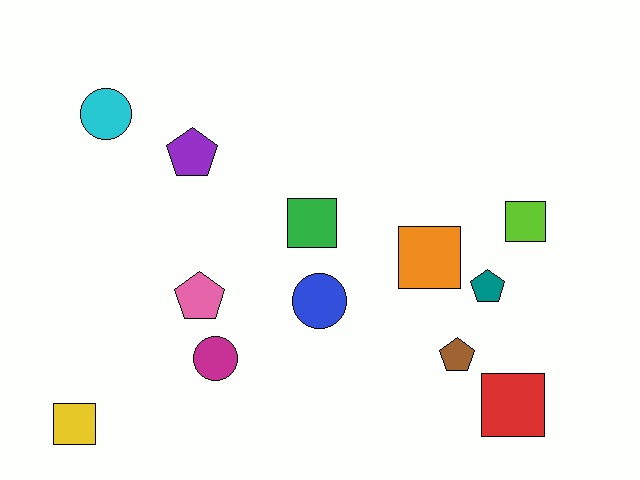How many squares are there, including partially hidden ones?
There are 5 squares.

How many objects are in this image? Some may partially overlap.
There are 12 objects.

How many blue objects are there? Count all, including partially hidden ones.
There is 1 blue object.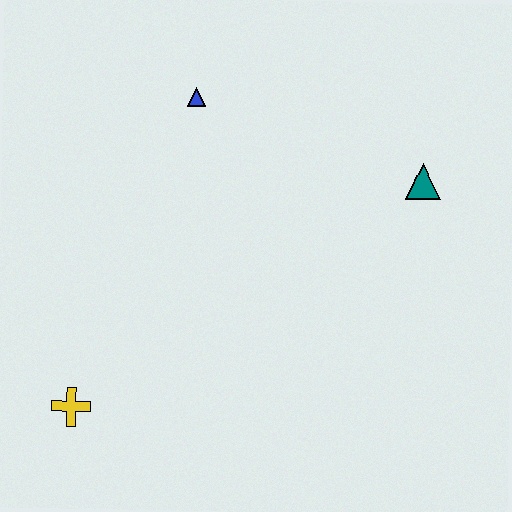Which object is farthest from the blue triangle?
The yellow cross is farthest from the blue triangle.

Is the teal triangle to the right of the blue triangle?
Yes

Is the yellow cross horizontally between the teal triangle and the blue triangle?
No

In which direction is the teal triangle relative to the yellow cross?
The teal triangle is to the right of the yellow cross.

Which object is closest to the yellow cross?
The blue triangle is closest to the yellow cross.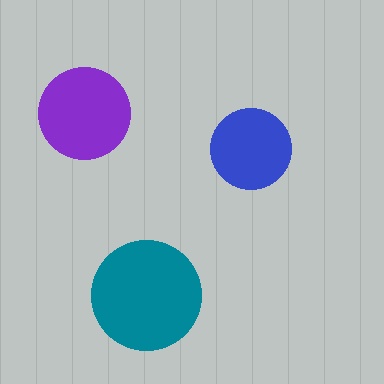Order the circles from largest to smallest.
the teal one, the purple one, the blue one.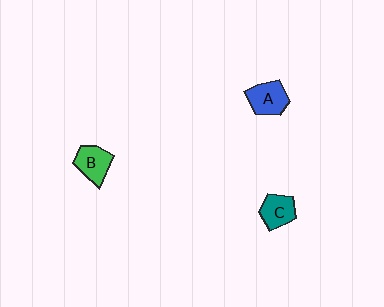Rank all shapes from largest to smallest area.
From largest to smallest: A (blue), B (green), C (teal).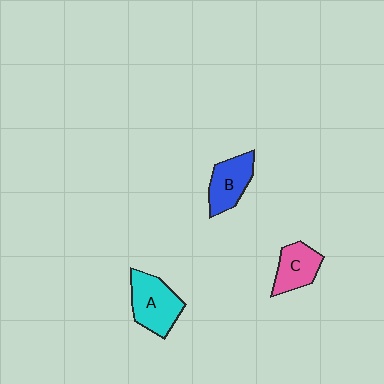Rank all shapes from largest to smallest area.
From largest to smallest: A (cyan), B (blue), C (pink).